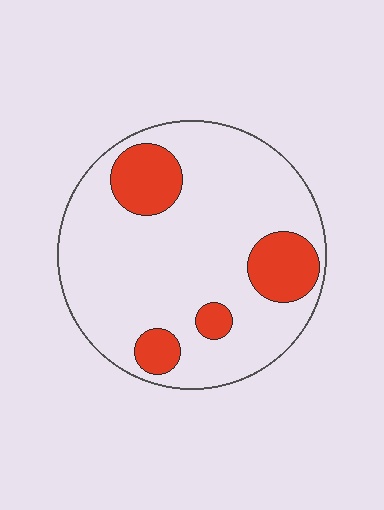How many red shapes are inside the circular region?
4.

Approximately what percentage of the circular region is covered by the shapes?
Approximately 20%.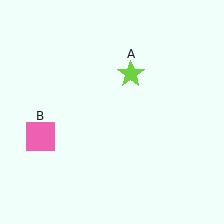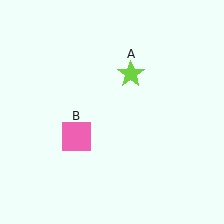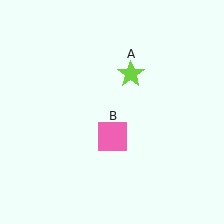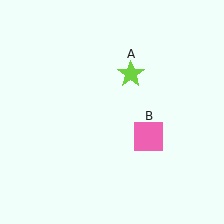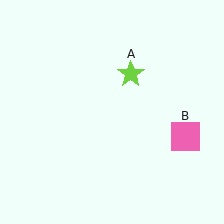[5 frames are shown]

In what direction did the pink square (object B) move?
The pink square (object B) moved right.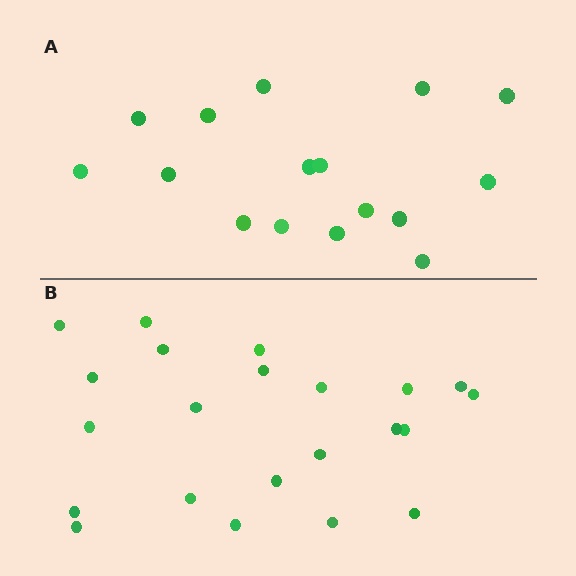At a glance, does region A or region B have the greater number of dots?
Region B (the bottom region) has more dots.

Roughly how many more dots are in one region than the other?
Region B has about 6 more dots than region A.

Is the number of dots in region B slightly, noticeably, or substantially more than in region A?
Region B has noticeably more, but not dramatically so. The ratio is roughly 1.4 to 1.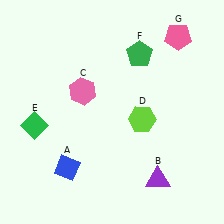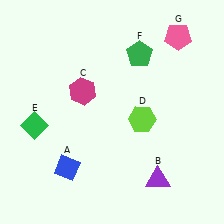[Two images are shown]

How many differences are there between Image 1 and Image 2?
There is 1 difference between the two images.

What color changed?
The hexagon (C) changed from pink in Image 1 to magenta in Image 2.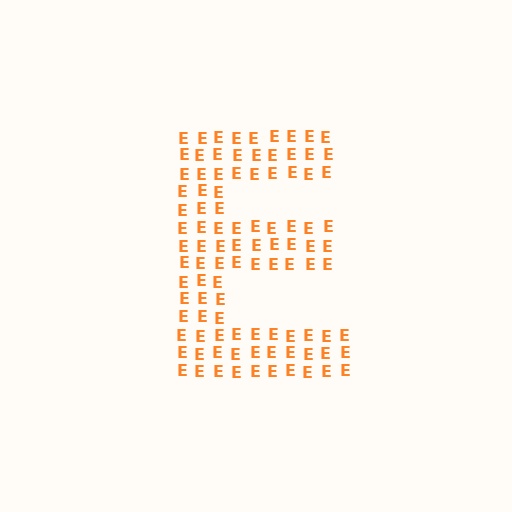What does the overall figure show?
The overall figure shows the letter E.